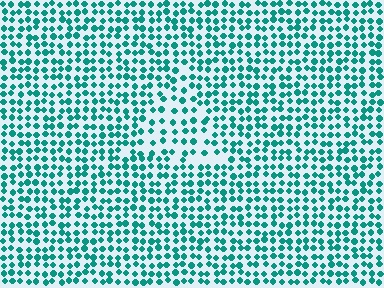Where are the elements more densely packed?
The elements are more densely packed outside the triangle boundary.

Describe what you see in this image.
The image contains small teal elements arranged at two different densities. A triangle-shaped region is visible where the elements are less densely packed than the surrounding area.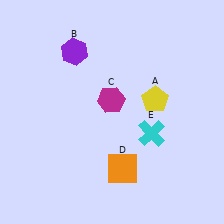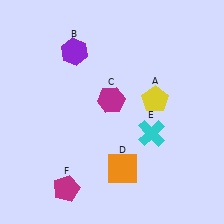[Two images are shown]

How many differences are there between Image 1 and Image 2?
There is 1 difference between the two images.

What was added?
A magenta pentagon (F) was added in Image 2.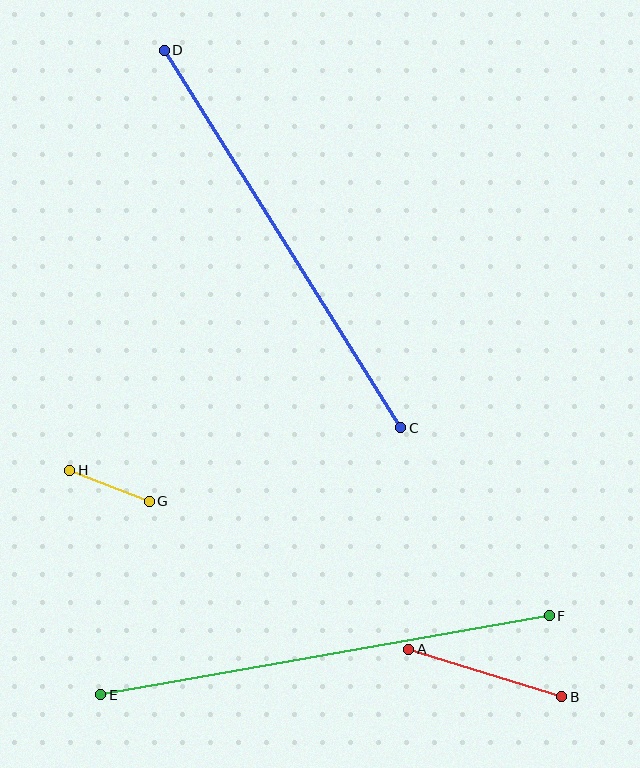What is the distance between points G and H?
The distance is approximately 86 pixels.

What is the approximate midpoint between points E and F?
The midpoint is at approximately (325, 655) pixels.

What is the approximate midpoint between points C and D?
The midpoint is at approximately (282, 239) pixels.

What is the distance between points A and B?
The distance is approximately 160 pixels.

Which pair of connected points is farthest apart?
Points E and F are farthest apart.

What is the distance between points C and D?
The distance is approximately 446 pixels.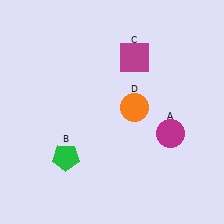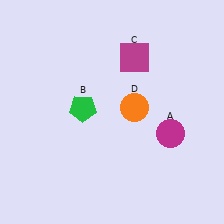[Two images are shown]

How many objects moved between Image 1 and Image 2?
1 object moved between the two images.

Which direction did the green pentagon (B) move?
The green pentagon (B) moved up.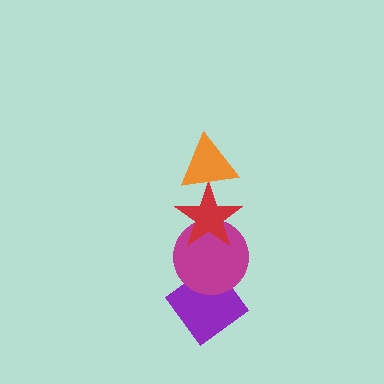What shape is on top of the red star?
The orange triangle is on top of the red star.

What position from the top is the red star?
The red star is 2nd from the top.